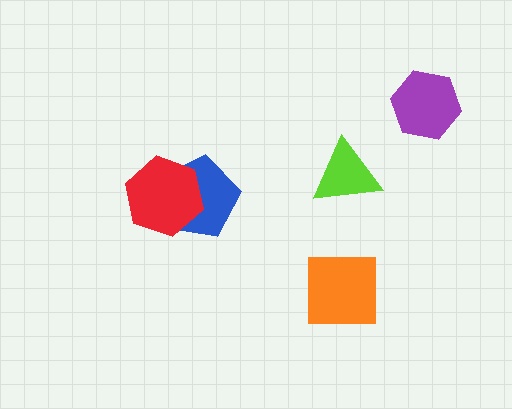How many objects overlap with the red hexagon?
1 object overlaps with the red hexagon.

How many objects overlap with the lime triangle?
0 objects overlap with the lime triangle.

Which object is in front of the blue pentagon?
The red hexagon is in front of the blue pentagon.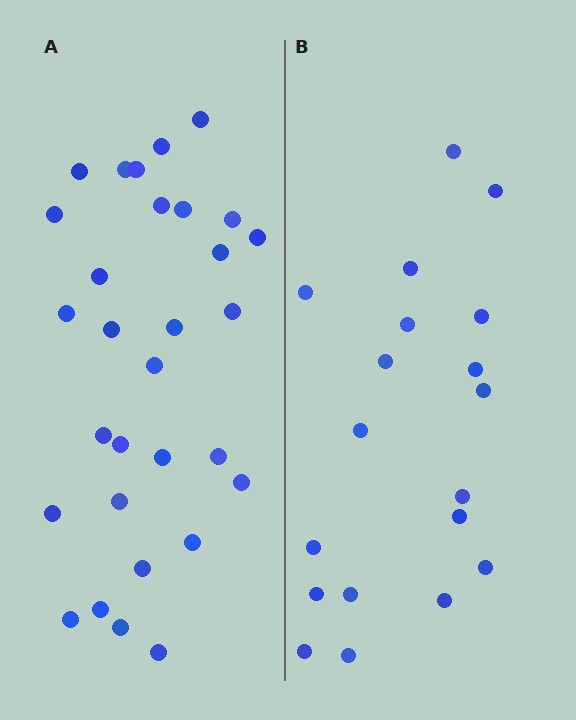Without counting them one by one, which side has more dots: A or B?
Region A (the left region) has more dots.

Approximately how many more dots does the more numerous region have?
Region A has roughly 12 or so more dots than region B.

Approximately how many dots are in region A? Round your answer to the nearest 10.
About 30 dots.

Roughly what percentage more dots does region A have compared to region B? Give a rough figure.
About 60% more.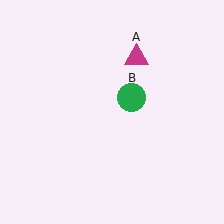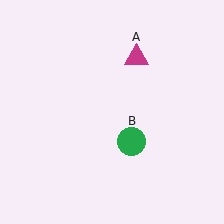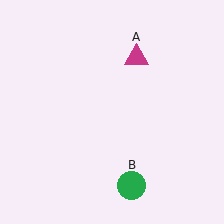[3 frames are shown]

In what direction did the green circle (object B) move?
The green circle (object B) moved down.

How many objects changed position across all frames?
1 object changed position: green circle (object B).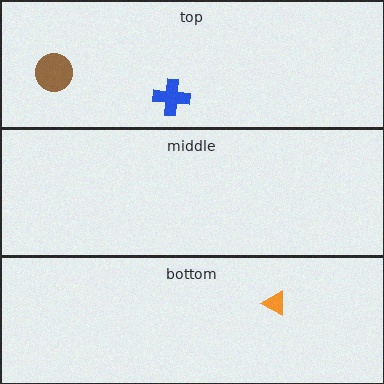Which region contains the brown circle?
The top region.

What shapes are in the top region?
The brown circle, the blue cross.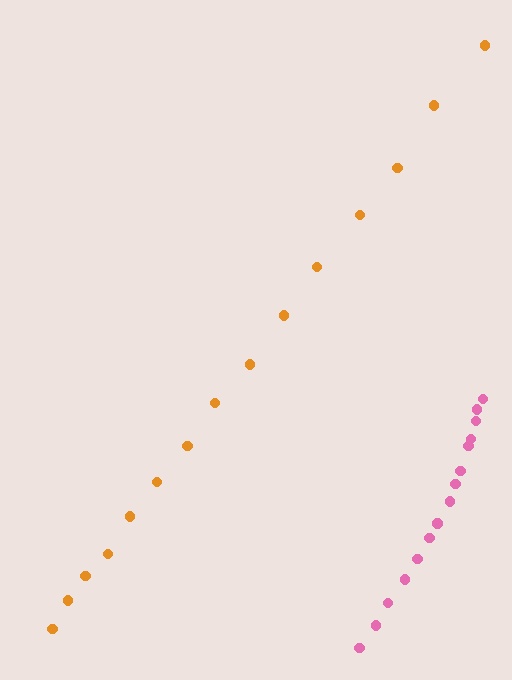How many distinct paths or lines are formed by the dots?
There are 2 distinct paths.